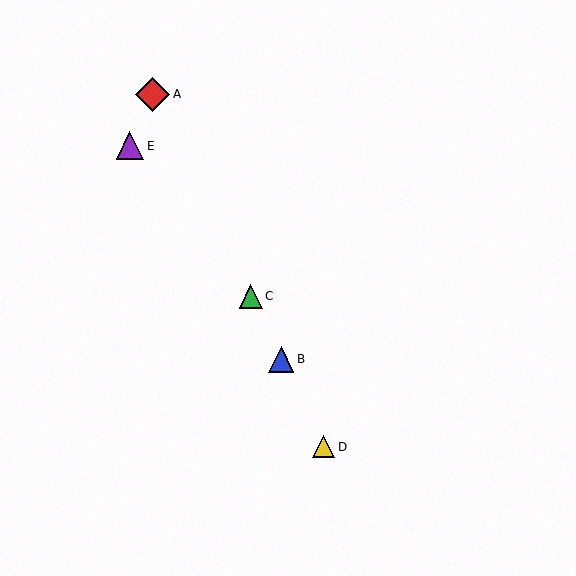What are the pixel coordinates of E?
Object E is at (130, 146).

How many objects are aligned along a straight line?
4 objects (A, B, C, D) are aligned along a straight line.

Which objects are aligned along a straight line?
Objects A, B, C, D are aligned along a straight line.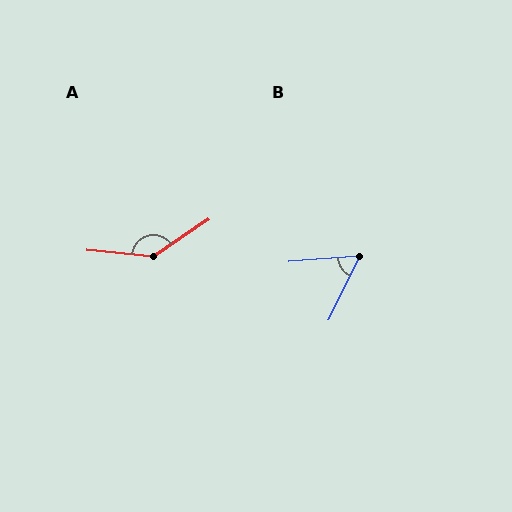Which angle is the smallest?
B, at approximately 59 degrees.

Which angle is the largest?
A, at approximately 140 degrees.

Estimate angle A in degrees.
Approximately 140 degrees.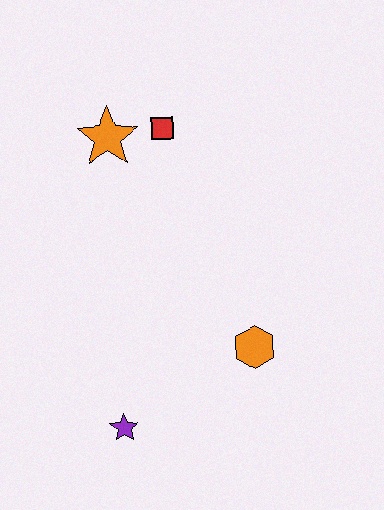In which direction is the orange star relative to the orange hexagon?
The orange star is above the orange hexagon.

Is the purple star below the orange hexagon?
Yes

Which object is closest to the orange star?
The red square is closest to the orange star.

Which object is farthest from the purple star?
The red square is farthest from the purple star.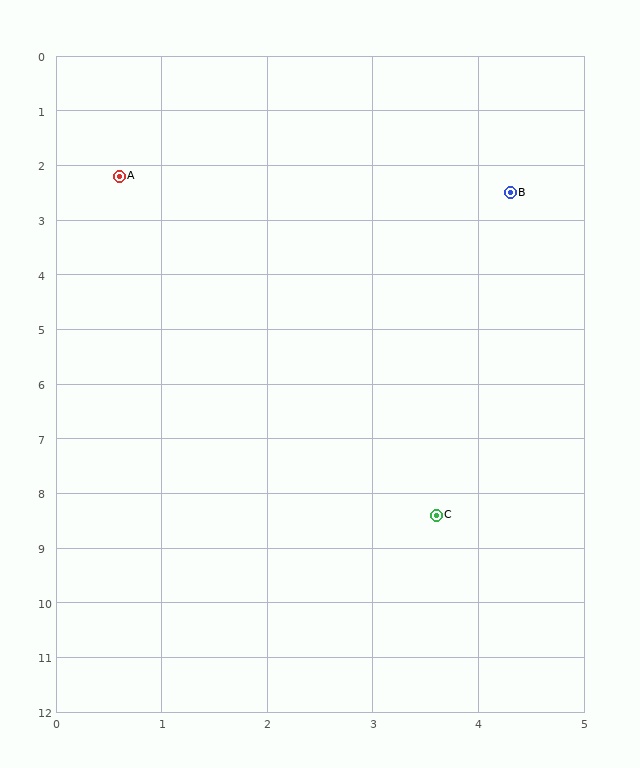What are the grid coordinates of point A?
Point A is at approximately (0.6, 2.2).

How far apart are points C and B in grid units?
Points C and B are about 5.9 grid units apart.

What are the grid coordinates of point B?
Point B is at approximately (4.3, 2.5).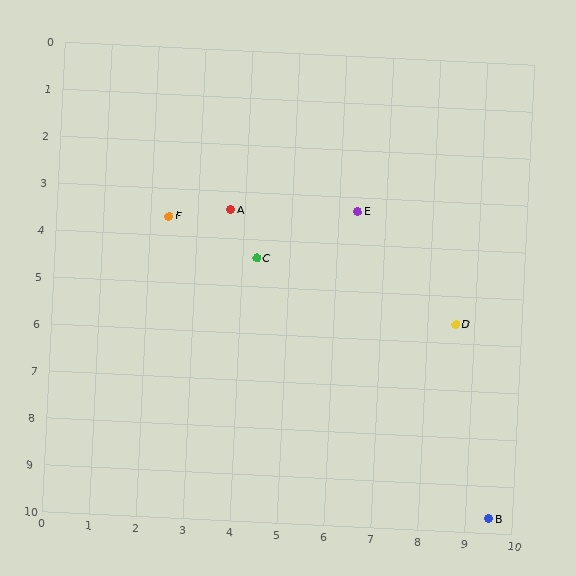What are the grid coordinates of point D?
Point D is at approximately (8.6, 5.6).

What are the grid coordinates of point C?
Point C is at approximately (4.3, 4.4).